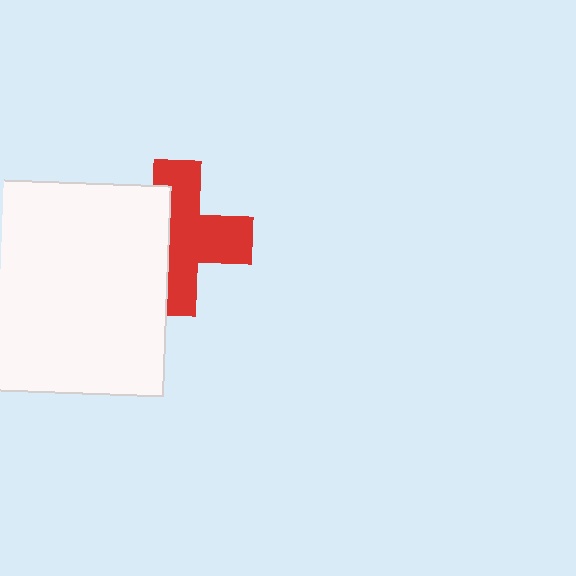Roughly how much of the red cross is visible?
About half of it is visible (roughly 61%).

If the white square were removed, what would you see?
You would see the complete red cross.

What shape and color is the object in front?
The object in front is a white square.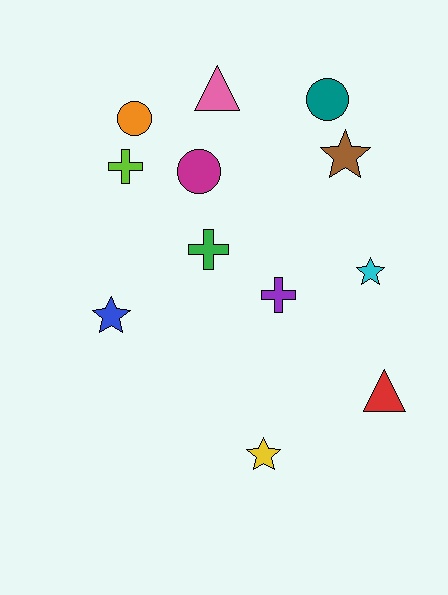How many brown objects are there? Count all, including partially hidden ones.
There is 1 brown object.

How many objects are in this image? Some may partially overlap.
There are 12 objects.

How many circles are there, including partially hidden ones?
There are 3 circles.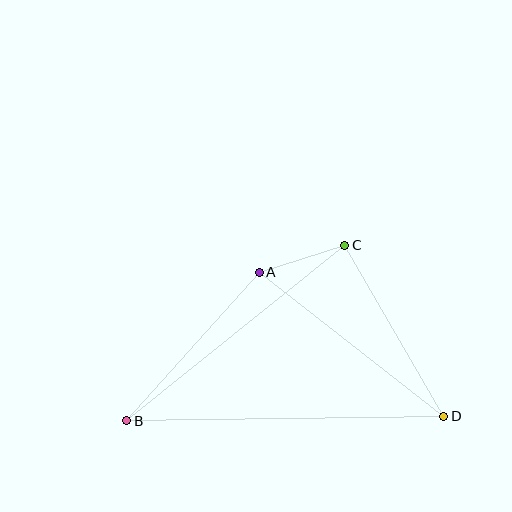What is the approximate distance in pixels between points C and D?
The distance between C and D is approximately 198 pixels.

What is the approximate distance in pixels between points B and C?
The distance between B and C is approximately 280 pixels.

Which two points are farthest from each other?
Points B and D are farthest from each other.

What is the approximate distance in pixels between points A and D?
The distance between A and D is approximately 234 pixels.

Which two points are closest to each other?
Points A and C are closest to each other.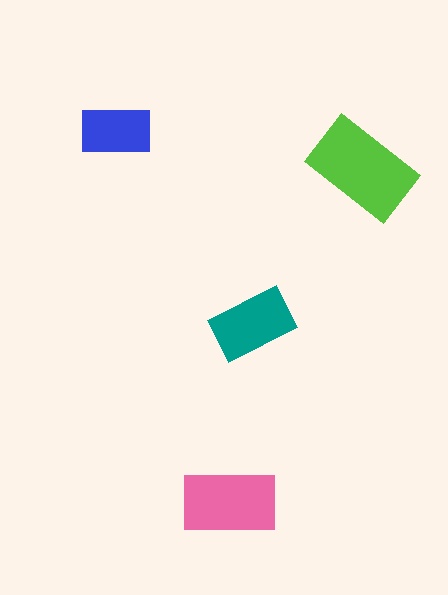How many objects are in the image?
There are 4 objects in the image.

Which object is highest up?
The blue rectangle is topmost.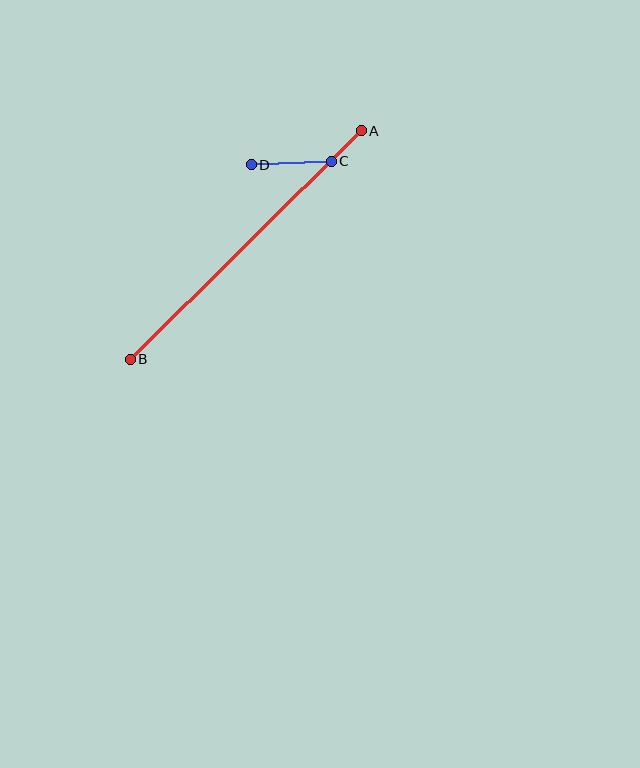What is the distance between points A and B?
The distance is approximately 325 pixels.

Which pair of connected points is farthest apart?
Points A and B are farthest apart.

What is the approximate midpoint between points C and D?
The midpoint is at approximately (291, 163) pixels.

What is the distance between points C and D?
The distance is approximately 80 pixels.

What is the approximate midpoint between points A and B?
The midpoint is at approximately (246, 245) pixels.